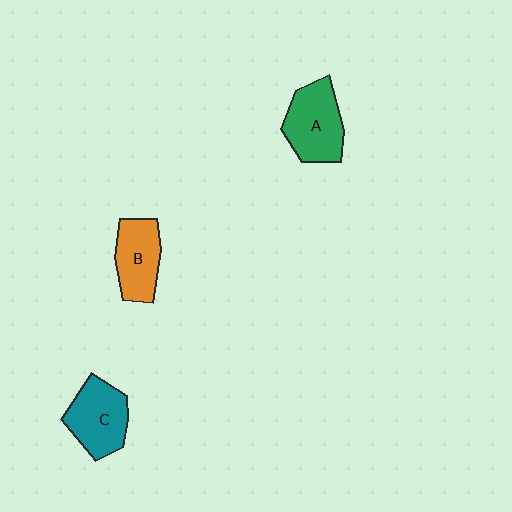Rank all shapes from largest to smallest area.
From largest to smallest: A (green), C (teal), B (orange).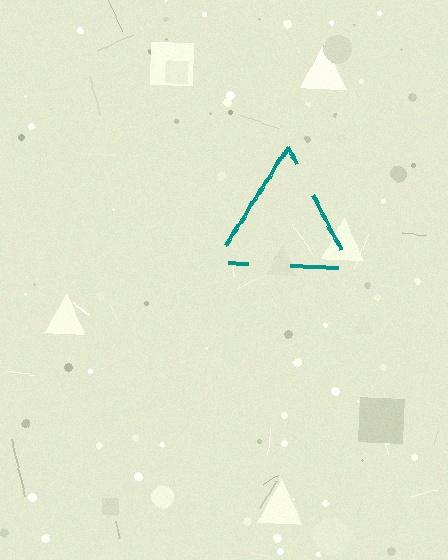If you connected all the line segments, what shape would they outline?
They would outline a triangle.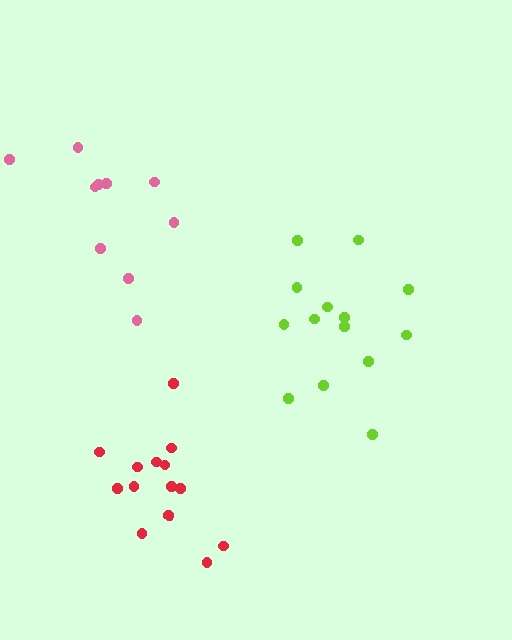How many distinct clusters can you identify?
There are 3 distinct clusters.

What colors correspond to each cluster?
The clusters are colored: red, lime, pink.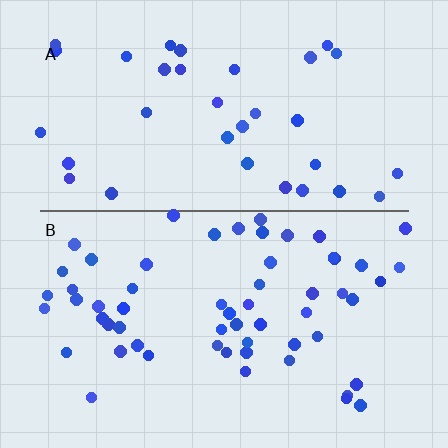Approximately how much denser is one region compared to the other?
Approximately 1.7× — region B over region A.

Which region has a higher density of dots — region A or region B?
B (the bottom).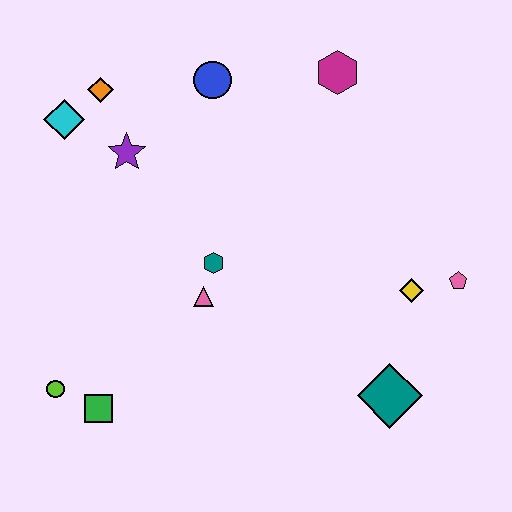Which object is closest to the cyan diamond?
The orange diamond is closest to the cyan diamond.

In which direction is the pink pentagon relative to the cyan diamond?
The pink pentagon is to the right of the cyan diamond.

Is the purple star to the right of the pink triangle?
No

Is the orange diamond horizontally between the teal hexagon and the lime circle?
Yes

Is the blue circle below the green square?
No